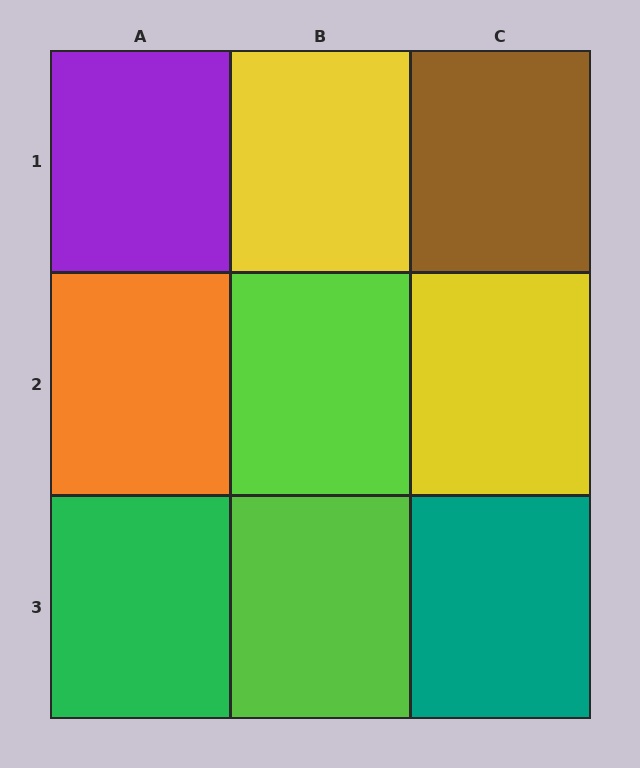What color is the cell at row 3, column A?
Green.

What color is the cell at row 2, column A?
Orange.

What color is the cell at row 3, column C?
Teal.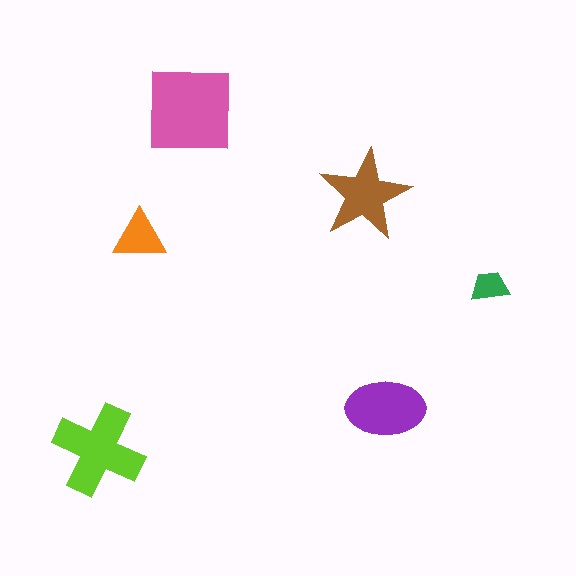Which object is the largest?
The pink square.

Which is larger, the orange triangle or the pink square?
The pink square.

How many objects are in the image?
There are 6 objects in the image.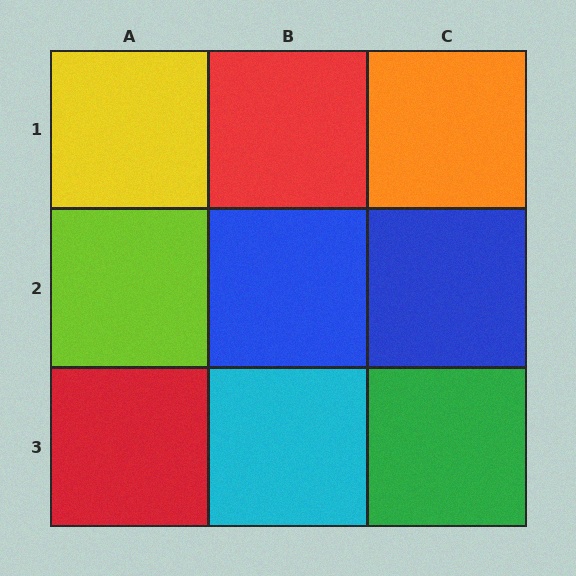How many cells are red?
2 cells are red.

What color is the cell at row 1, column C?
Orange.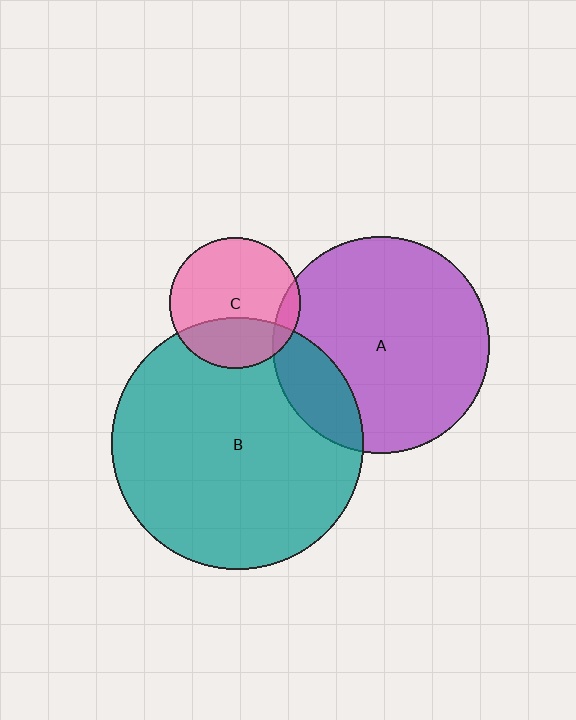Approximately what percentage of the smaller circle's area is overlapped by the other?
Approximately 15%.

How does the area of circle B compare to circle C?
Approximately 3.7 times.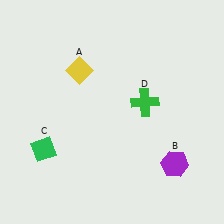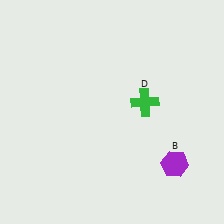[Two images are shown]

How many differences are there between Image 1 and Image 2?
There are 2 differences between the two images.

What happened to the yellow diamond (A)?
The yellow diamond (A) was removed in Image 2. It was in the top-left area of Image 1.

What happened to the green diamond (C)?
The green diamond (C) was removed in Image 2. It was in the bottom-left area of Image 1.